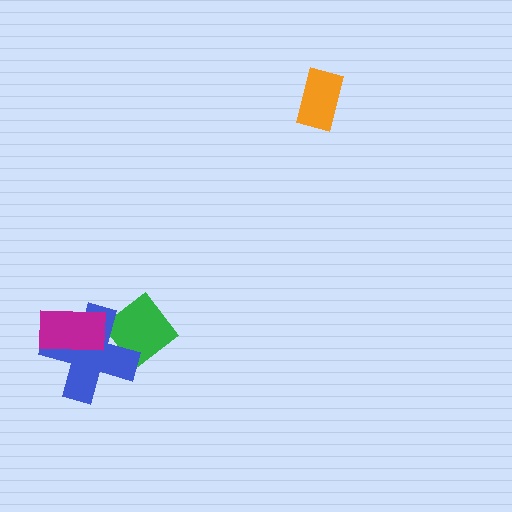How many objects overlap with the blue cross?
2 objects overlap with the blue cross.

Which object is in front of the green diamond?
The blue cross is in front of the green diamond.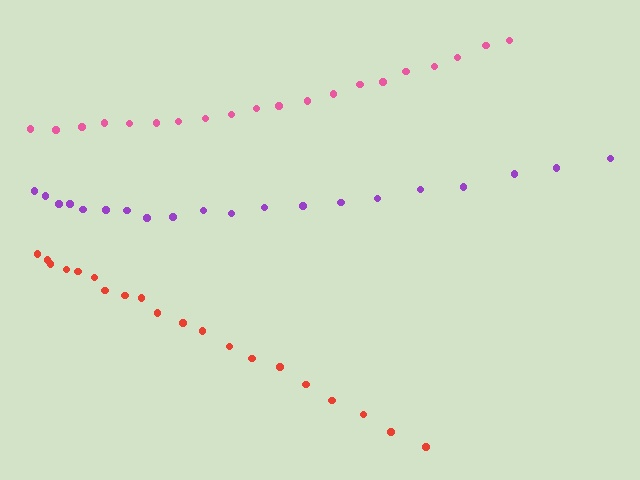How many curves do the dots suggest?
There are 3 distinct paths.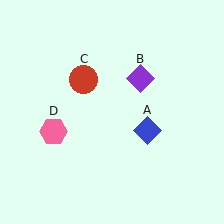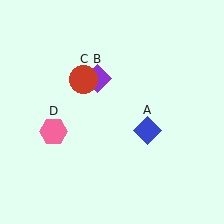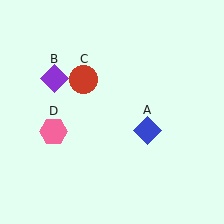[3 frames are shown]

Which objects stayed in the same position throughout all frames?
Blue diamond (object A) and red circle (object C) and pink hexagon (object D) remained stationary.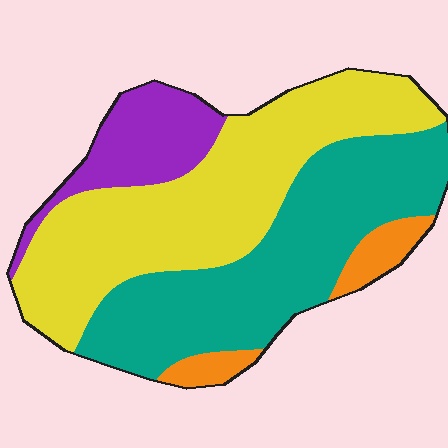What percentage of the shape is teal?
Teal covers about 40% of the shape.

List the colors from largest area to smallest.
From largest to smallest: yellow, teal, purple, orange.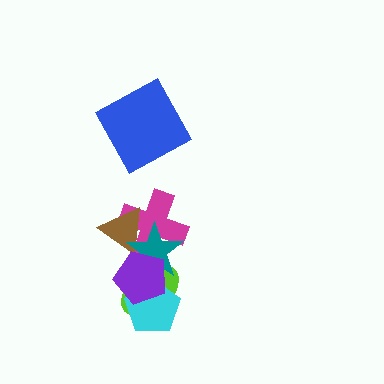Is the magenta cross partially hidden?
Yes, it is partially covered by another shape.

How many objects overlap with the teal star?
4 objects overlap with the teal star.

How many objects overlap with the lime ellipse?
3 objects overlap with the lime ellipse.